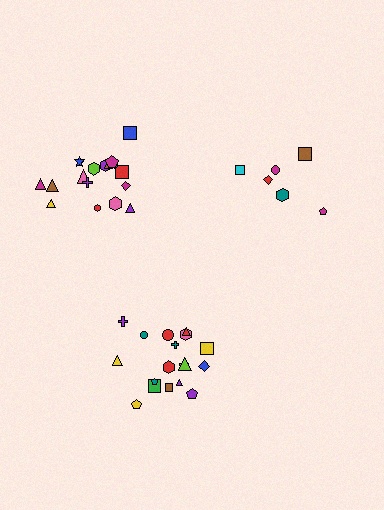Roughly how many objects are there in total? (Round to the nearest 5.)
Roughly 40 objects in total.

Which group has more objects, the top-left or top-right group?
The top-left group.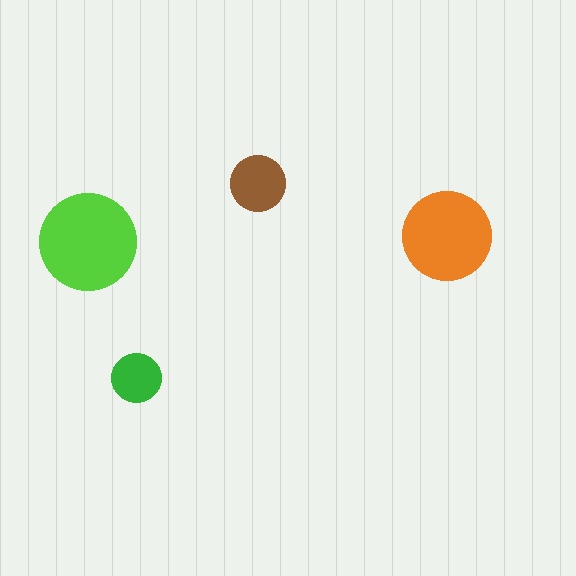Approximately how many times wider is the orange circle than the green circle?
About 2 times wider.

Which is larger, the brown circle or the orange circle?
The orange one.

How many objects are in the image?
There are 4 objects in the image.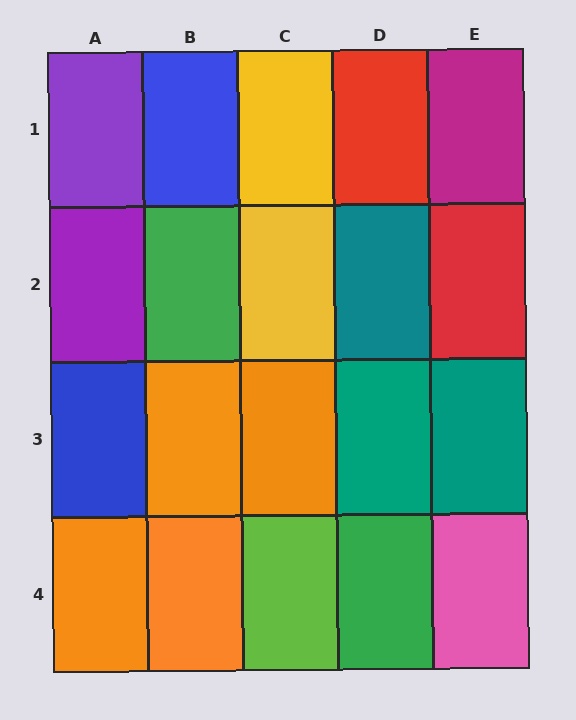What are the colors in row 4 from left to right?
Orange, orange, lime, green, pink.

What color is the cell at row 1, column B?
Blue.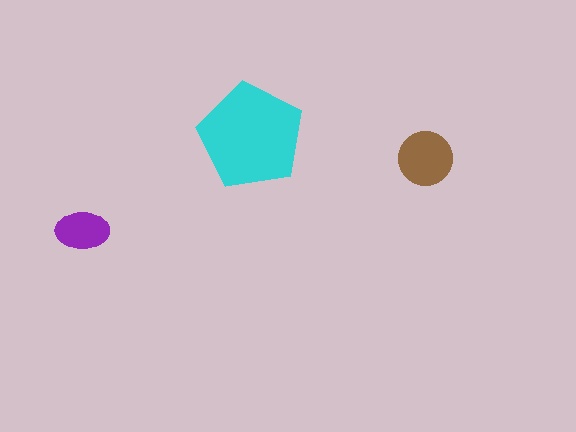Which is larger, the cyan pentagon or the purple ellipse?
The cyan pentagon.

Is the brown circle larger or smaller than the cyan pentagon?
Smaller.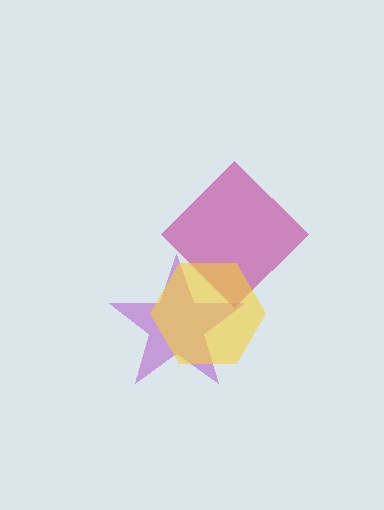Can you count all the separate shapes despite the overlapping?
Yes, there are 3 separate shapes.